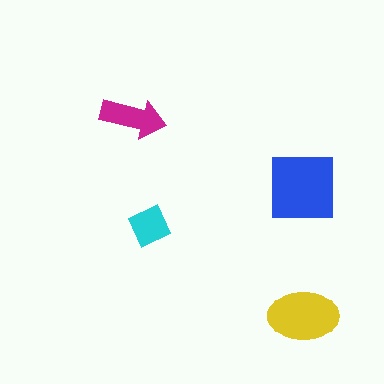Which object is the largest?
The blue square.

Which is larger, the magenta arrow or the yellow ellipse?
The yellow ellipse.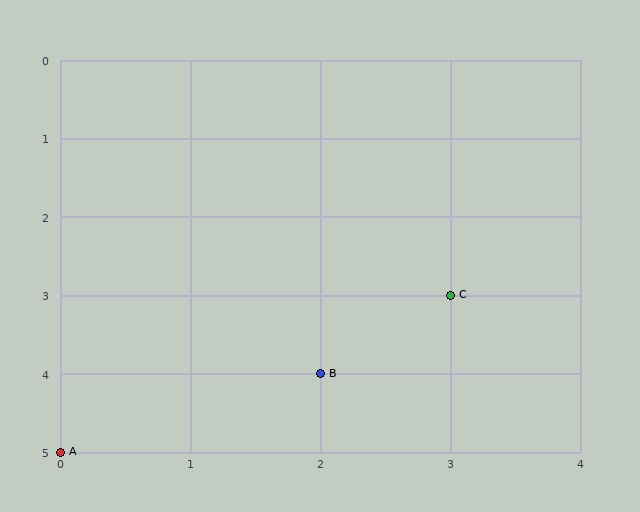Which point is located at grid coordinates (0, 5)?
Point A is at (0, 5).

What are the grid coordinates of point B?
Point B is at grid coordinates (2, 4).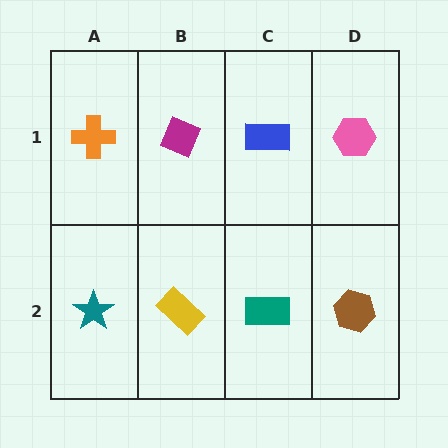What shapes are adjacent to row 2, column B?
A magenta diamond (row 1, column B), a teal star (row 2, column A), a teal rectangle (row 2, column C).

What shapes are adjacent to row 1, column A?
A teal star (row 2, column A), a magenta diamond (row 1, column B).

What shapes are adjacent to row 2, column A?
An orange cross (row 1, column A), a yellow rectangle (row 2, column B).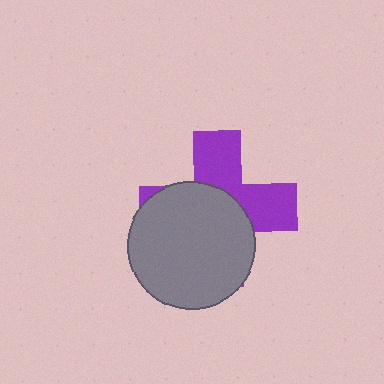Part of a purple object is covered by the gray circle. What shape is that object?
It is a cross.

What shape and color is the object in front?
The object in front is a gray circle.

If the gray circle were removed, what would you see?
You would see the complete purple cross.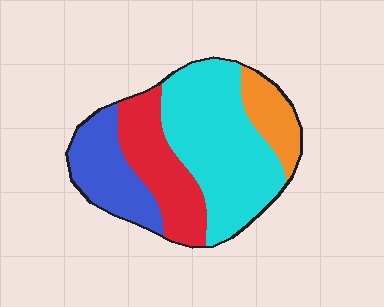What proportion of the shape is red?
Red covers roughly 25% of the shape.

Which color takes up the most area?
Cyan, at roughly 45%.